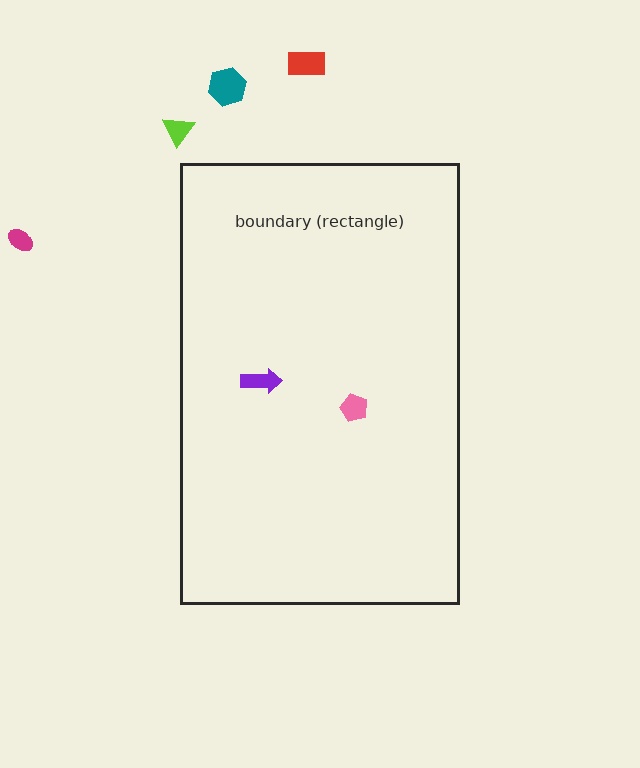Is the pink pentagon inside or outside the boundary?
Inside.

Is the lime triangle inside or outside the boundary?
Outside.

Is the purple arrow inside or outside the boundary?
Inside.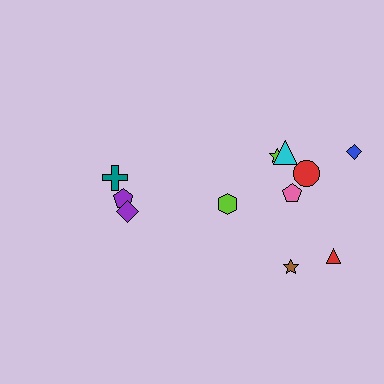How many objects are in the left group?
There are 3 objects.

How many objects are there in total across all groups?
There are 11 objects.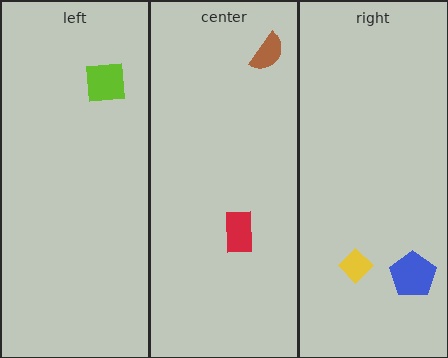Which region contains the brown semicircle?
The center region.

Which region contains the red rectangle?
The center region.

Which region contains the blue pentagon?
The right region.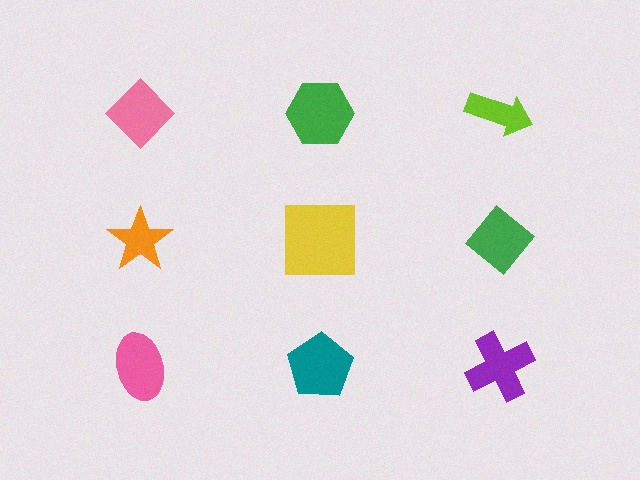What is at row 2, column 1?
An orange star.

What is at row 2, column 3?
A green diamond.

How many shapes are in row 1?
3 shapes.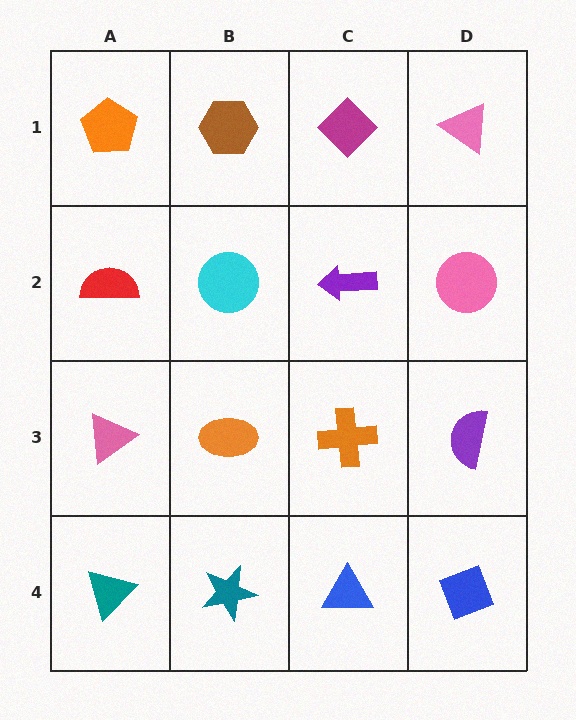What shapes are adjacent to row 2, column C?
A magenta diamond (row 1, column C), an orange cross (row 3, column C), a cyan circle (row 2, column B), a pink circle (row 2, column D).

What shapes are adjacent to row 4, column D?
A purple semicircle (row 3, column D), a blue triangle (row 4, column C).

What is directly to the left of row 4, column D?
A blue triangle.